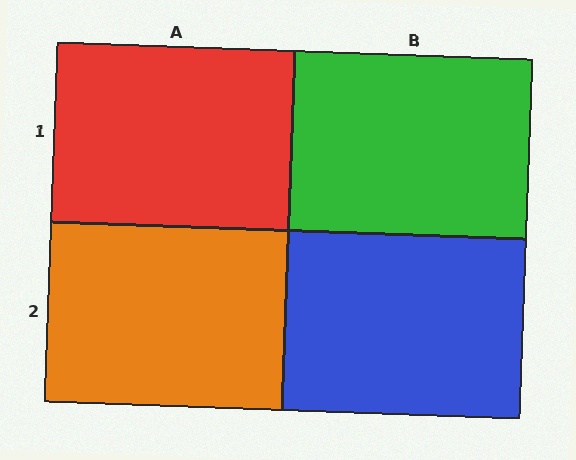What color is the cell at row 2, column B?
Blue.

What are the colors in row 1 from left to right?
Red, green.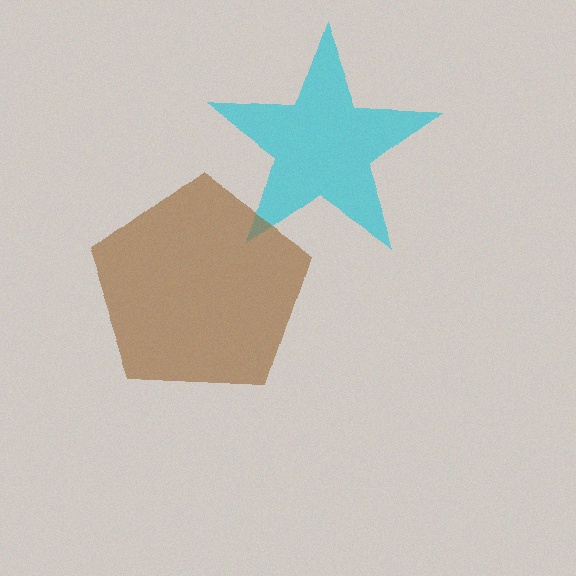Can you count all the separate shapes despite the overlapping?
Yes, there are 2 separate shapes.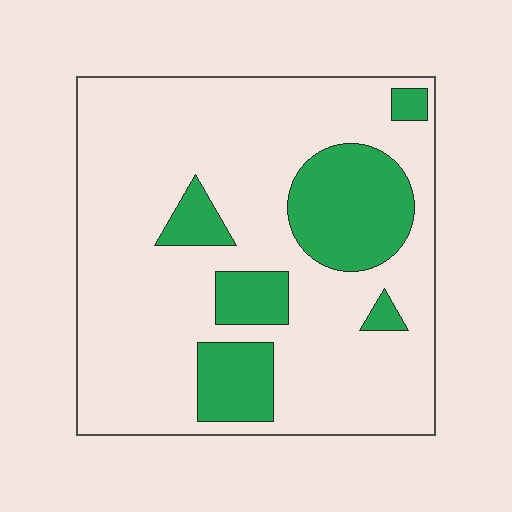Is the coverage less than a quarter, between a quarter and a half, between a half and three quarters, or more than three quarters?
Less than a quarter.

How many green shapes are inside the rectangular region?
6.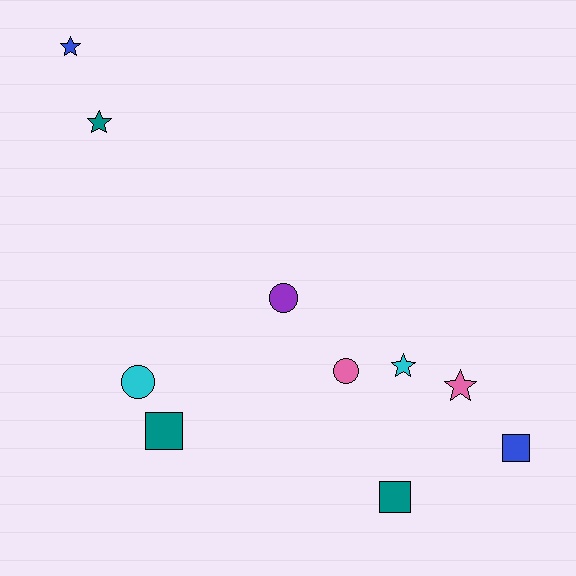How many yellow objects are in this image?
There are no yellow objects.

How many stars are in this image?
There are 4 stars.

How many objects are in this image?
There are 10 objects.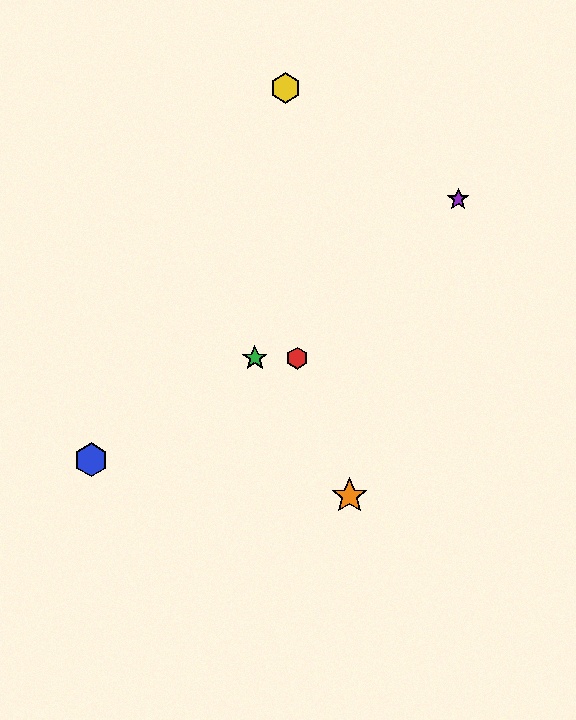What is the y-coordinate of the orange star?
The orange star is at y≈496.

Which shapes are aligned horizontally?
The red hexagon, the green star are aligned horizontally.